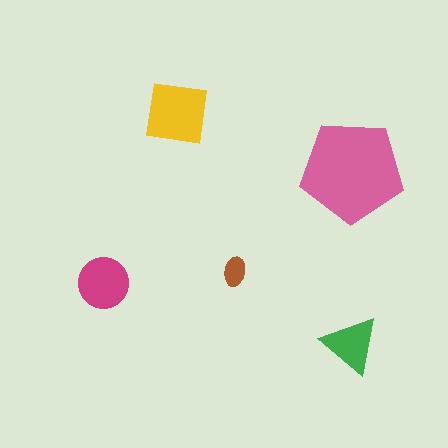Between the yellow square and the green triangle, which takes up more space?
The yellow square.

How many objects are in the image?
There are 5 objects in the image.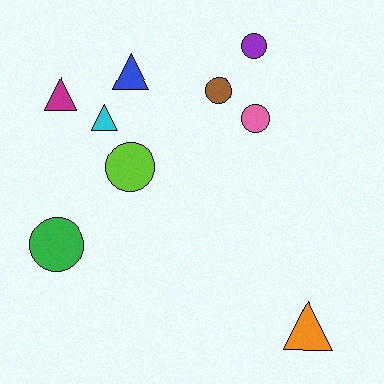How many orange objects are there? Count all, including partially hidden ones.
There is 1 orange object.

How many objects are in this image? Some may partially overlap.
There are 9 objects.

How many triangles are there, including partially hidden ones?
There are 4 triangles.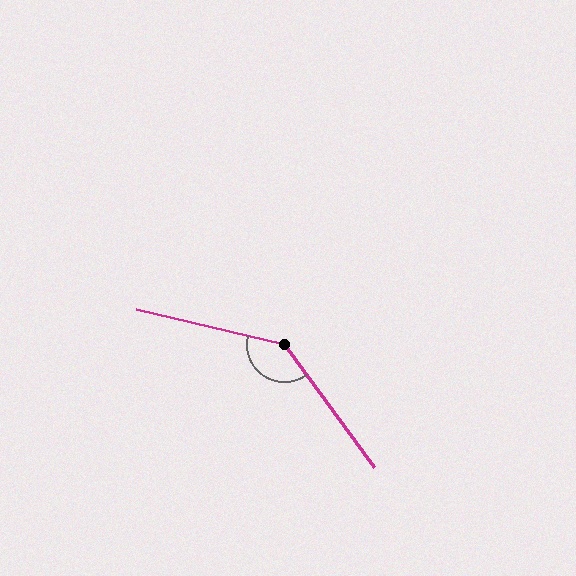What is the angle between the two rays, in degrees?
Approximately 140 degrees.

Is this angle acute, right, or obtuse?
It is obtuse.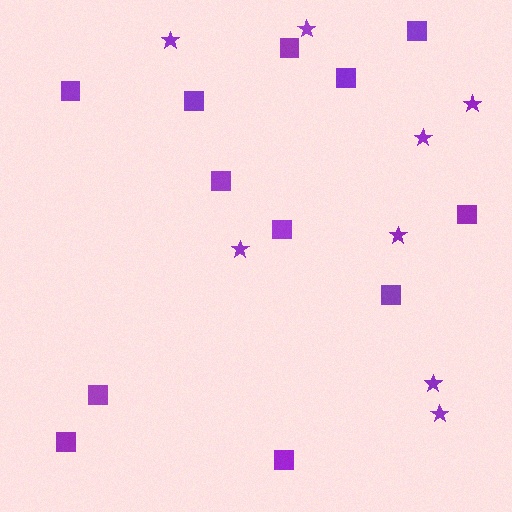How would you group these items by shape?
There are 2 groups: one group of squares (12) and one group of stars (8).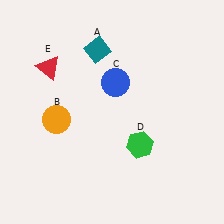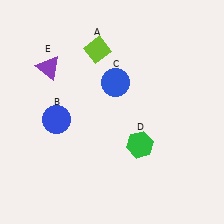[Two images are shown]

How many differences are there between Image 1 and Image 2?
There are 3 differences between the two images.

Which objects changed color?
A changed from teal to lime. B changed from orange to blue. E changed from red to purple.